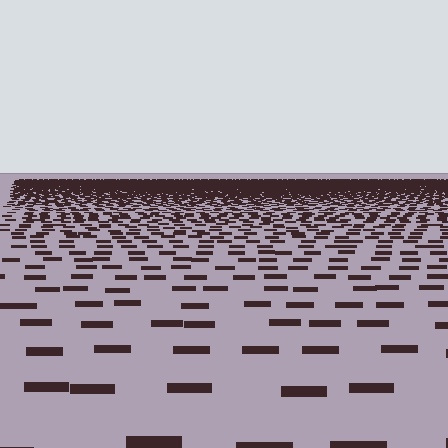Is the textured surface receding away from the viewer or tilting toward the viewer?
The surface is receding away from the viewer. Texture elements get smaller and denser toward the top.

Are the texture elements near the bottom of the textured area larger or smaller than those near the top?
Larger. Near the bottom, elements are closer to the viewer and appear at a bigger on-screen size.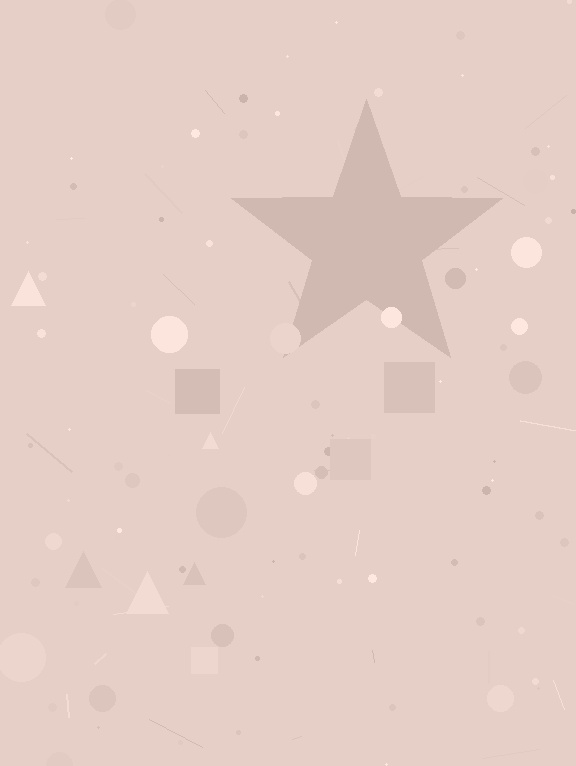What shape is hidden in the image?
A star is hidden in the image.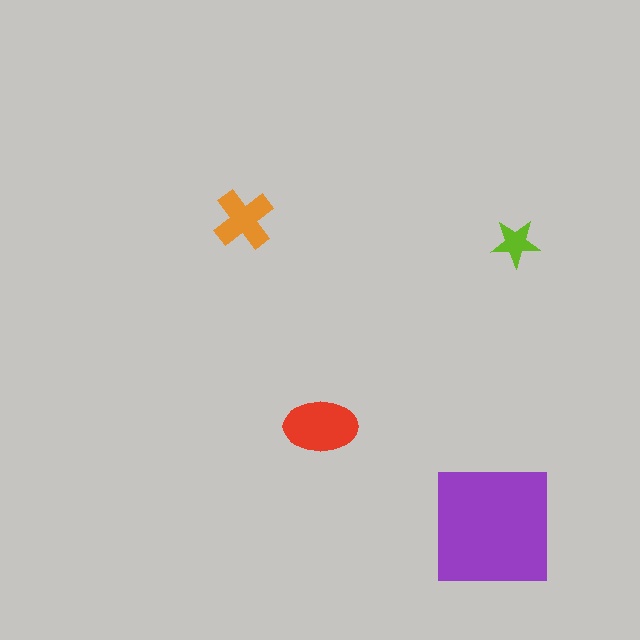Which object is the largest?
The purple square.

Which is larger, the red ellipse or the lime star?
The red ellipse.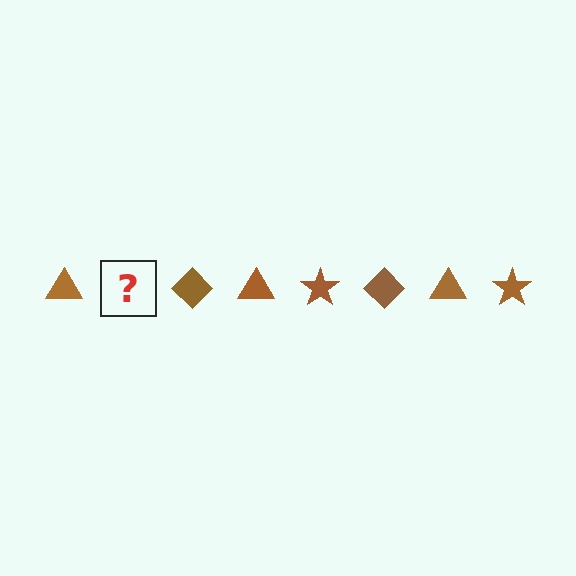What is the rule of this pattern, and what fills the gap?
The rule is that the pattern cycles through triangle, star, diamond shapes in brown. The gap should be filled with a brown star.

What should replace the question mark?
The question mark should be replaced with a brown star.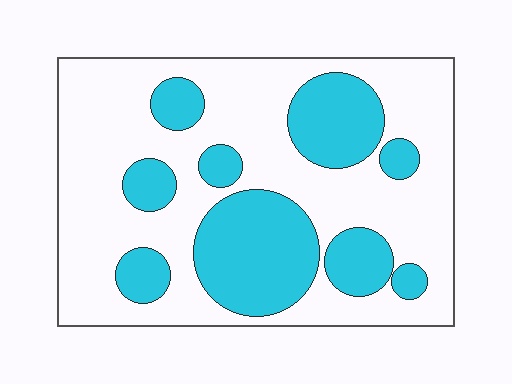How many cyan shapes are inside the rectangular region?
9.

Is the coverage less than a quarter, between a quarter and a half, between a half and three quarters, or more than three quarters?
Between a quarter and a half.